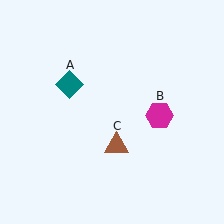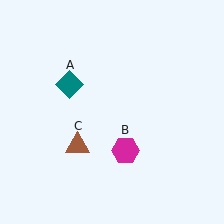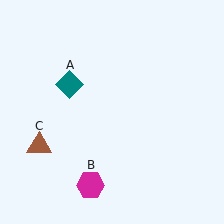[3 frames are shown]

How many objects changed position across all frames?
2 objects changed position: magenta hexagon (object B), brown triangle (object C).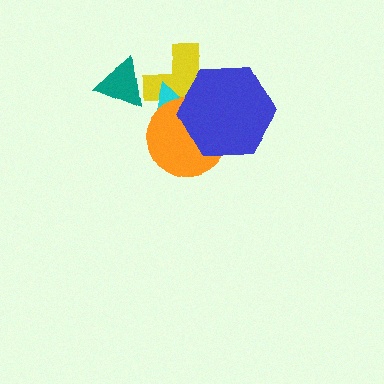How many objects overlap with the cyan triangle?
3 objects overlap with the cyan triangle.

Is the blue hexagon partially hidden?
No, no other shape covers it.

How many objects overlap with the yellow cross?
4 objects overlap with the yellow cross.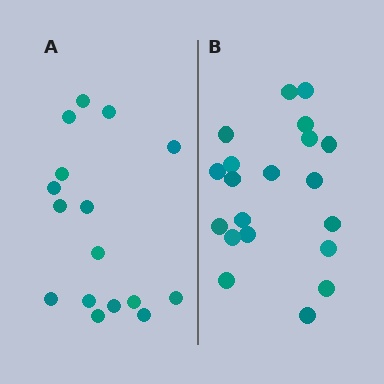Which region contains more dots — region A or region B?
Region B (the right region) has more dots.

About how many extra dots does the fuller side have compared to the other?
Region B has about 4 more dots than region A.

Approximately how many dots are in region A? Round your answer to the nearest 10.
About 20 dots. (The exact count is 16, which rounds to 20.)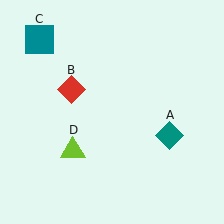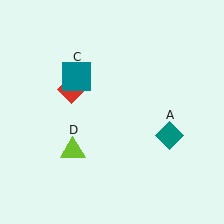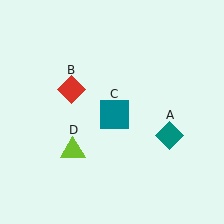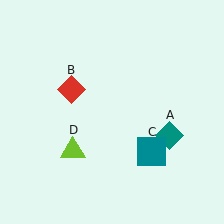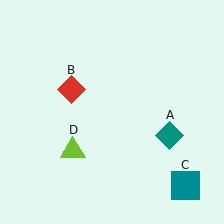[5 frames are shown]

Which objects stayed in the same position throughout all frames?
Teal diamond (object A) and red diamond (object B) and lime triangle (object D) remained stationary.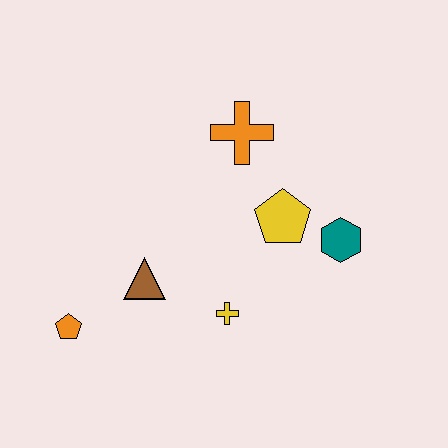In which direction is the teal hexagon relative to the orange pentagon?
The teal hexagon is to the right of the orange pentagon.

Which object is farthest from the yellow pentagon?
The orange pentagon is farthest from the yellow pentagon.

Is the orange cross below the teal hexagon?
No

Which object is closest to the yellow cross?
The brown triangle is closest to the yellow cross.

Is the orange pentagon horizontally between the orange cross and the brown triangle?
No